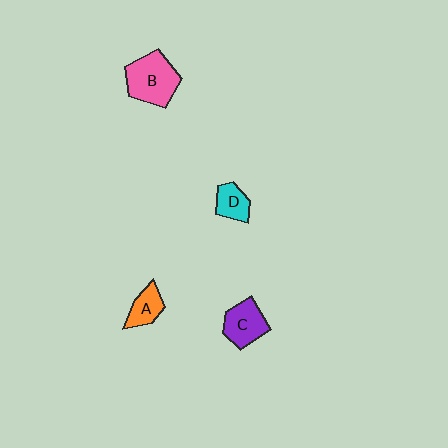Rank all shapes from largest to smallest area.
From largest to smallest: B (pink), C (purple), A (orange), D (cyan).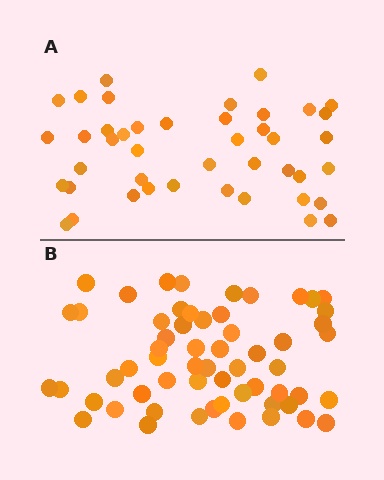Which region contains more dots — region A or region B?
Region B (the bottom region) has more dots.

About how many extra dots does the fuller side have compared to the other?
Region B has approximately 15 more dots than region A.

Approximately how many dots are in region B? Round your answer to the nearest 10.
About 60 dots. (The exact count is 59, which rounds to 60.)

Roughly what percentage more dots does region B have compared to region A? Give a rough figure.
About 35% more.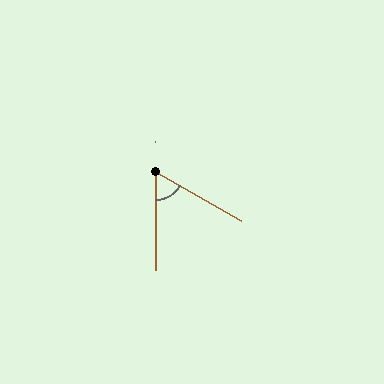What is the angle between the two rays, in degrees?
Approximately 60 degrees.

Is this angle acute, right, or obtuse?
It is acute.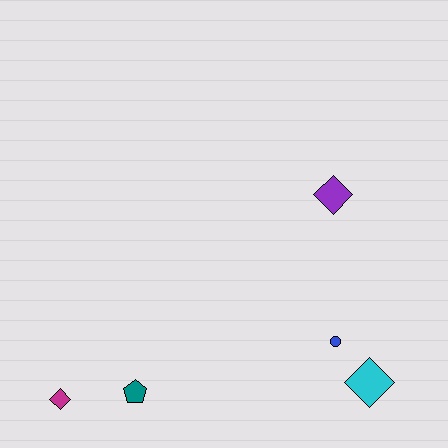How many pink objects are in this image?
There are no pink objects.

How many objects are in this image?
There are 5 objects.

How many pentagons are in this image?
There is 1 pentagon.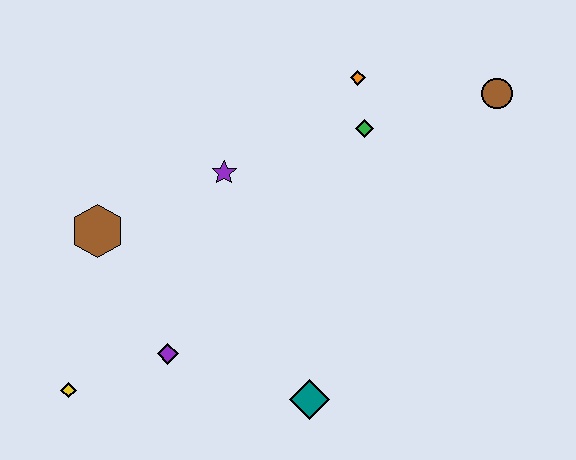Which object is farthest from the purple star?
The brown circle is farthest from the purple star.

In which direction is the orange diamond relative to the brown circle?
The orange diamond is to the left of the brown circle.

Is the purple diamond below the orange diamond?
Yes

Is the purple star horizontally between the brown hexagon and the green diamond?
Yes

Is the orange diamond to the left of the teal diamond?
No